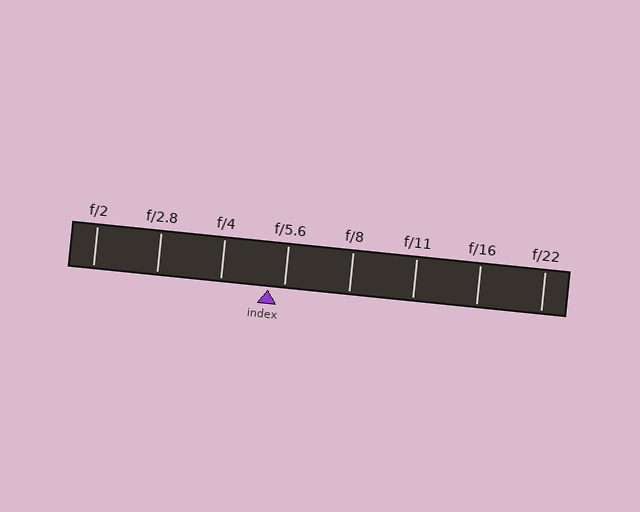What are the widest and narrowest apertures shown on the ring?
The widest aperture shown is f/2 and the narrowest is f/22.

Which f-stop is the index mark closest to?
The index mark is closest to f/5.6.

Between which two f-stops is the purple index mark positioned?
The index mark is between f/4 and f/5.6.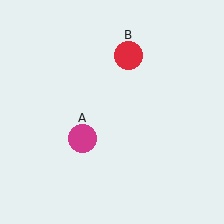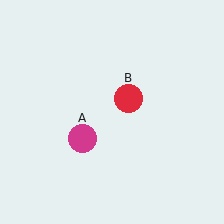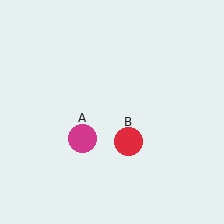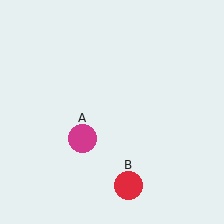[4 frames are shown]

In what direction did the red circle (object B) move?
The red circle (object B) moved down.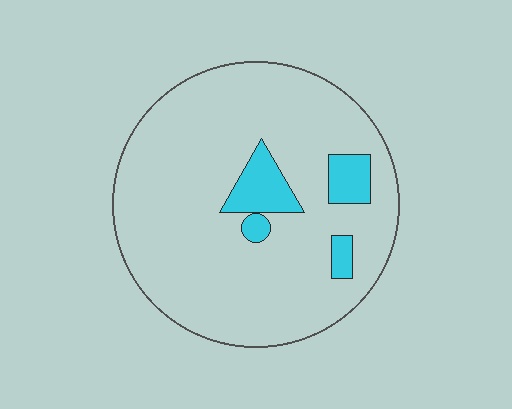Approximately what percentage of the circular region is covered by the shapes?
Approximately 10%.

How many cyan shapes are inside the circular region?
4.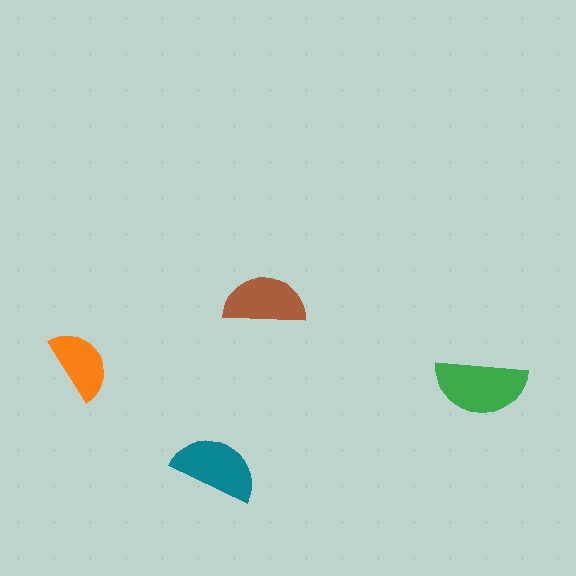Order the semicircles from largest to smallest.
the green one, the teal one, the brown one, the orange one.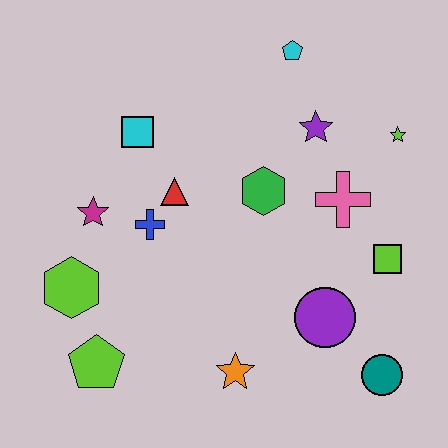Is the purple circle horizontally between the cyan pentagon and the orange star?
No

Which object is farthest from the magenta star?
The teal circle is farthest from the magenta star.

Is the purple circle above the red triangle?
No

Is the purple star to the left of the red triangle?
No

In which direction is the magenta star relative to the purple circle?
The magenta star is to the left of the purple circle.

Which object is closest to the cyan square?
The red triangle is closest to the cyan square.